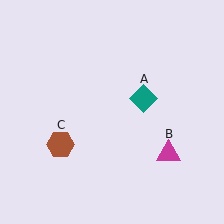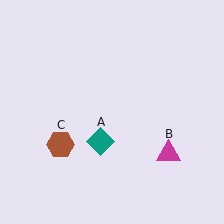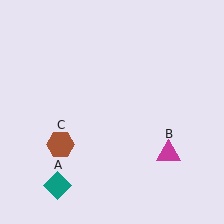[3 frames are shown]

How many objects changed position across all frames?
1 object changed position: teal diamond (object A).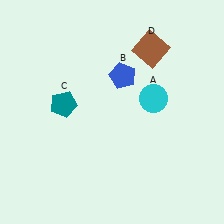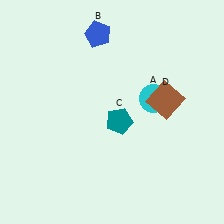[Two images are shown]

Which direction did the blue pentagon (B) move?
The blue pentagon (B) moved up.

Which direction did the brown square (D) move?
The brown square (D) moved down.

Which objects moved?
The objects that moved are: the blue pentagon (B), the teal pentagon (C), the brown square (D).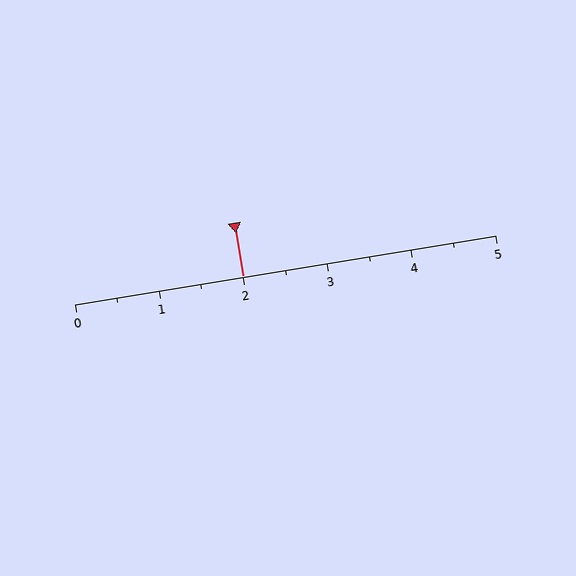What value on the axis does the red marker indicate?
The marker indicates approximately 2.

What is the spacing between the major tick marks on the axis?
The major ticks are spaced 1 apart.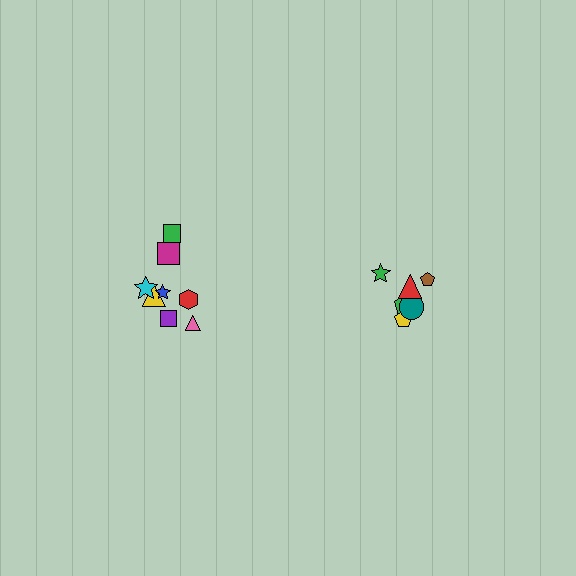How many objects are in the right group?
There are 6 objects.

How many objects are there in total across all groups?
There are 14 objects.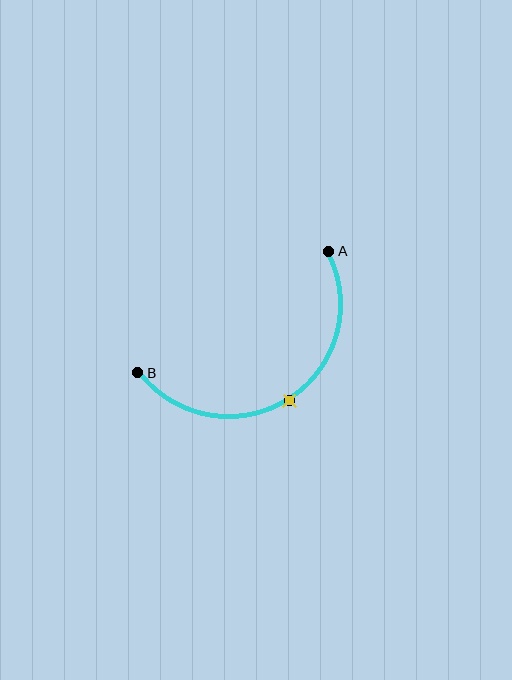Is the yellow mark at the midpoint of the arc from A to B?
Yes. The yellow mark lies on the arc at equal arc-length from both A and B — it is the arc midpoint.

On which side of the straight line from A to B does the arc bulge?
The arc bulges below the straight line connecting A and B.